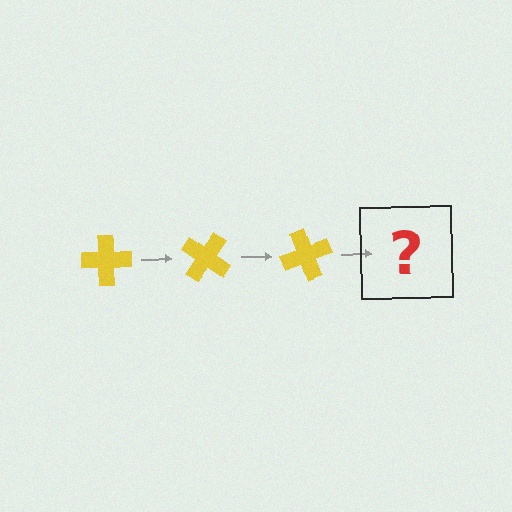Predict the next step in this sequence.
The next step is a yellow cross rotated 105 degrees.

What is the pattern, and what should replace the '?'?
The pattern is that the cross rotates 35 degrees each step. The '?' should be a yellow cross rotated 105 degrees.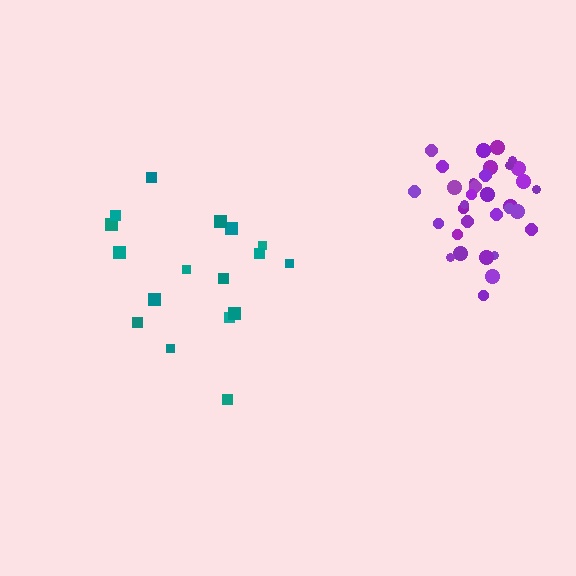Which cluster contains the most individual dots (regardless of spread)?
Purple (33).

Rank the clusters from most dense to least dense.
purple, teal.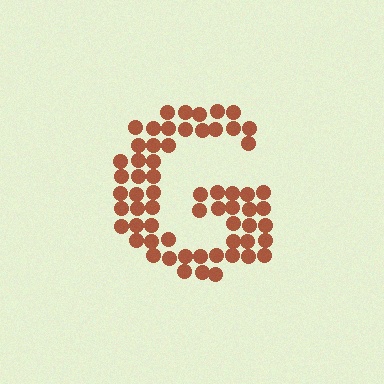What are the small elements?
The small elements are circles.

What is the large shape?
The large shape is the letter G.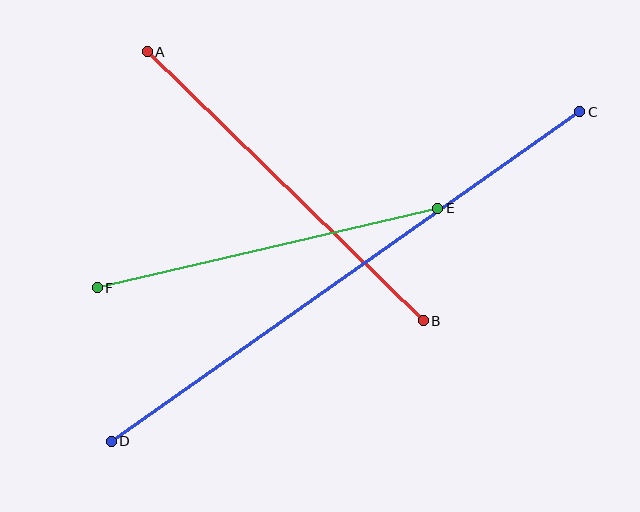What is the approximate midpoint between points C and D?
The midpoint is at approximately (345, 277) pixels.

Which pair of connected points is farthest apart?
Points C and D are farthest apart.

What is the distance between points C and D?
The distance is approximately 573 pixels.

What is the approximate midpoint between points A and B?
The midpoint is at approximately (285, 186) pixels.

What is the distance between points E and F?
The distance is approximately 350 pixels.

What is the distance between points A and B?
The distance is approximately 385 pixels.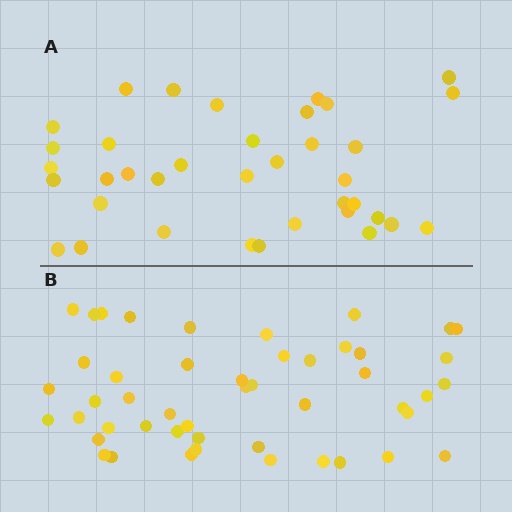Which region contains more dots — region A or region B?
Region B (the bottom region) has more dots.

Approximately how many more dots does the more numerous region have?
Region B has roughly 12 or so more dots than region A.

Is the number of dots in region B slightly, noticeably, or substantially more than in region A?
Region B has noticeably more, but not dramatically so. The ratio is roughly 1.3 to 1.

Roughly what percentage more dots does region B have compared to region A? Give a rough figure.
About 30% more.